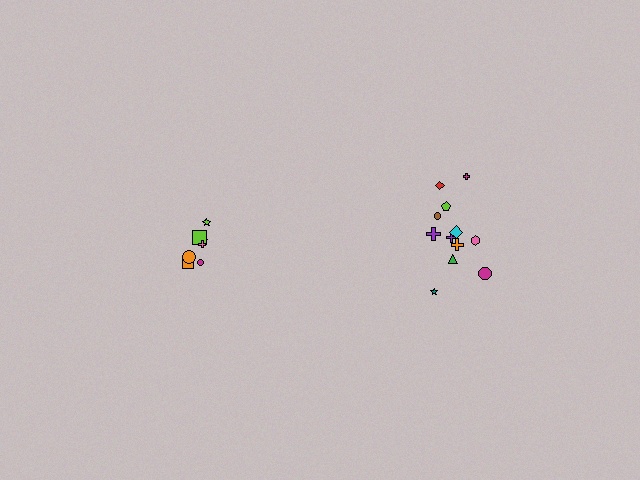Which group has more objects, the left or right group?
The right group.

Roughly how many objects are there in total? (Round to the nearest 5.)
Roughly 20 objects in total.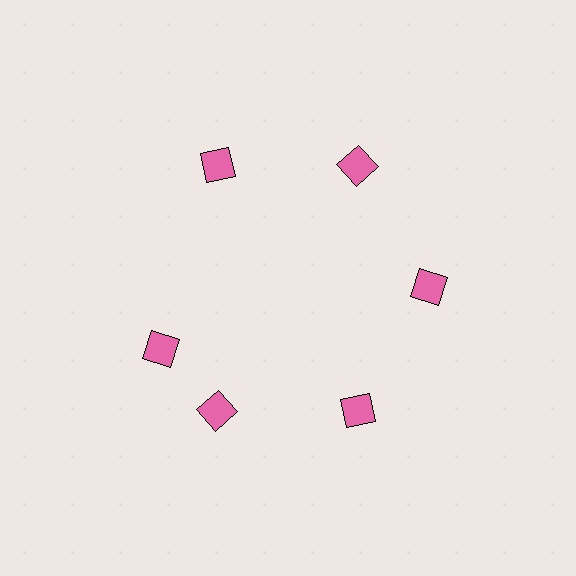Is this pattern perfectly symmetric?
No. The 6 pink diamonds are arranged in a ring, but one element near the 9 o'clock position is rotated out of alignment along the ring, breaking the 6-fold rotational symmetry.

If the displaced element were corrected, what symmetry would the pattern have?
It would have 6-fold rotational symmetry — the pattern would map onto itself every 60 degrees.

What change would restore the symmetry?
The symmetry would be restored by rotating it back into even spacing with its neighbors so that all 6 diamonds sit at equal angles and equal distance from the center.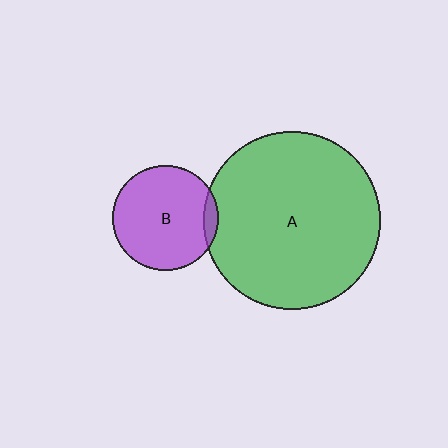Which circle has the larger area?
Circle A (green).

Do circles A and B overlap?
Yes.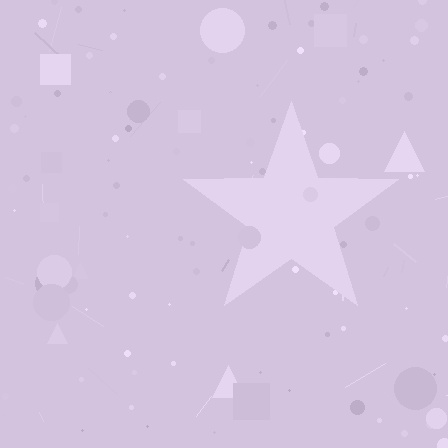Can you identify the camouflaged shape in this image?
The camouflaged shape is a star.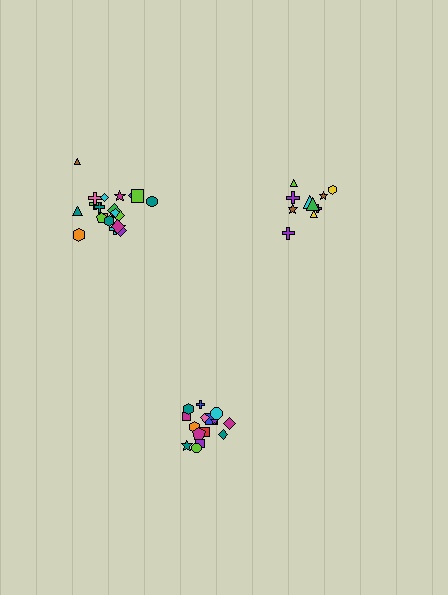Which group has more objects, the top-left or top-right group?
The top-left group.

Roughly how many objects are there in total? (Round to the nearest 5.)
Roughly 45 objects in total.